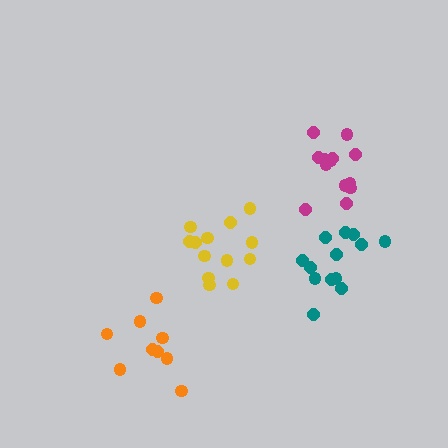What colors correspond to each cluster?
The clusters are colored: orange, teal, yellow, magenta.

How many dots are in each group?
Group 1: 9 dots, Group 2: 13 dots, Group 3: 13 dots, Group 4: 13 dots (48 total).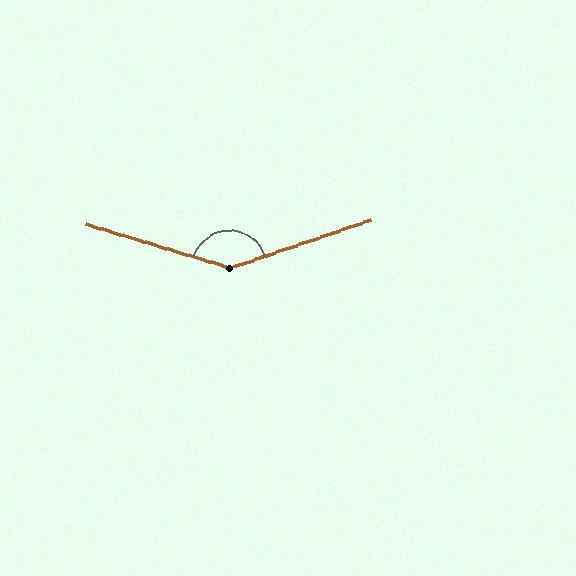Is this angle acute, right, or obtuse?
It is obtuse.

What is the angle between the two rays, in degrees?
Approximately 144 degrees.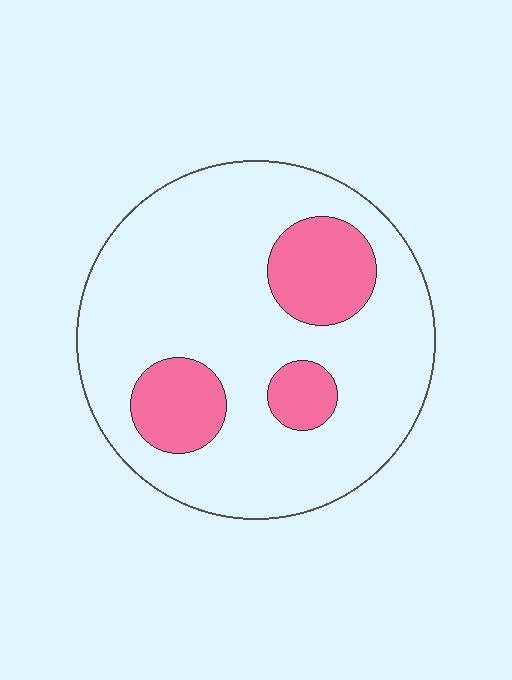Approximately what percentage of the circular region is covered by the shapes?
Approximately 20%.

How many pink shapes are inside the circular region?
3.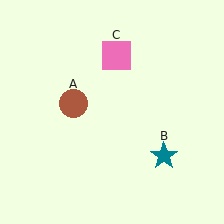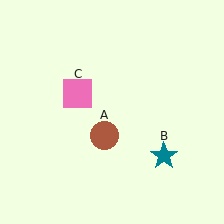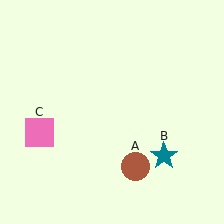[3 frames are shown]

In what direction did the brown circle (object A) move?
The brown circle (object A) moved down and to the right.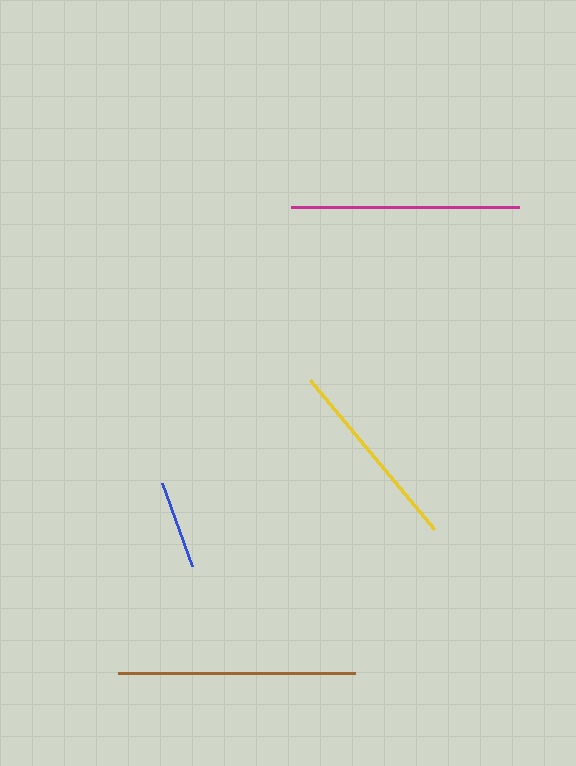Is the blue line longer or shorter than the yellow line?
The yellow line is longer than the blue line.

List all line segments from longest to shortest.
From longest to shortest: brown, magenta, yellow, blue.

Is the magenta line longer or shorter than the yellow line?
The magenta line is longer than the yellow line.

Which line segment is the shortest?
The blue line is the shortest at approximately 89 pixels.